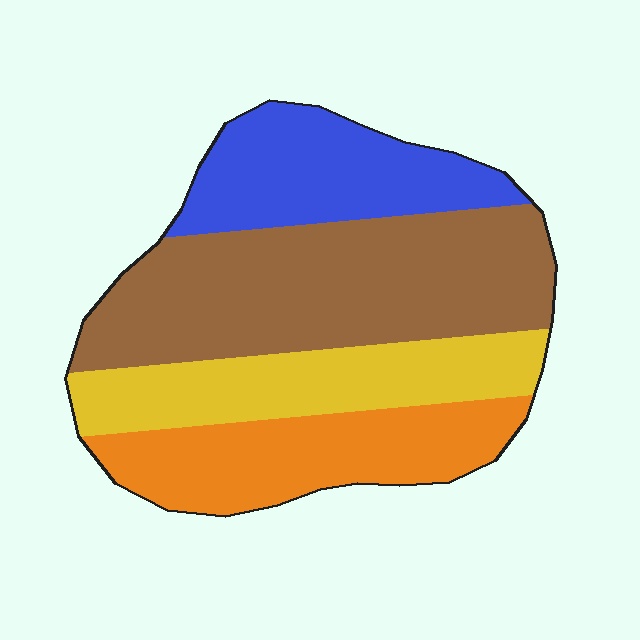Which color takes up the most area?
Brown, at roughly 40%.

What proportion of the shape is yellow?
Yellow covers 21% of the shape.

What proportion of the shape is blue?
Blue takes up about one fifth (1/5) of the shape.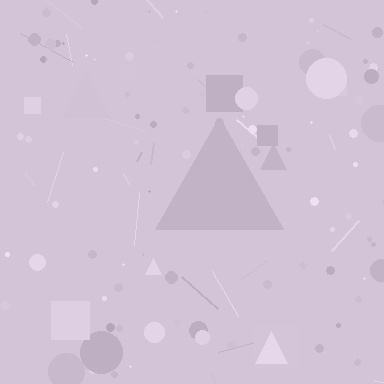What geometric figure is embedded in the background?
A triangle is embedded in the background.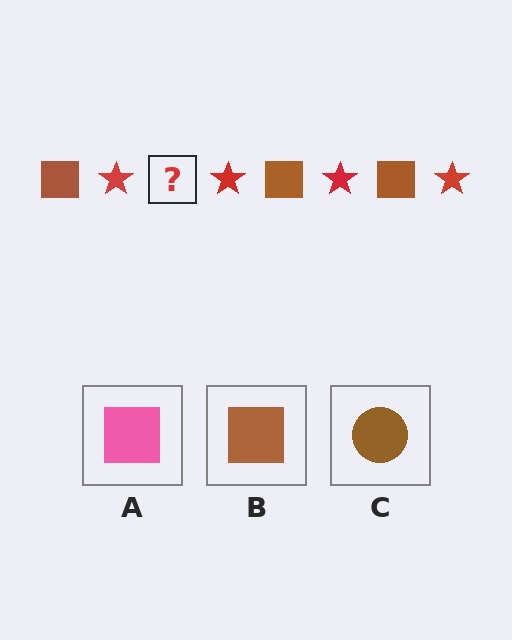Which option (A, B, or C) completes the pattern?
B.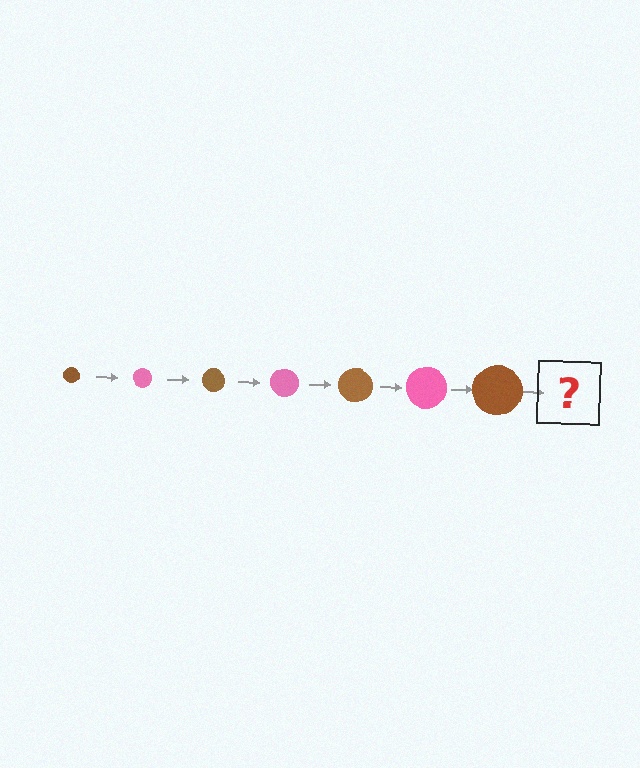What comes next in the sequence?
The next element should be a pink circle, larger than the previous one.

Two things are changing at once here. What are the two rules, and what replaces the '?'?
The two rules are that the circle grows larger each step and the color cycles through brown and pink. The '?' should be a pink circle, larger than the previous one.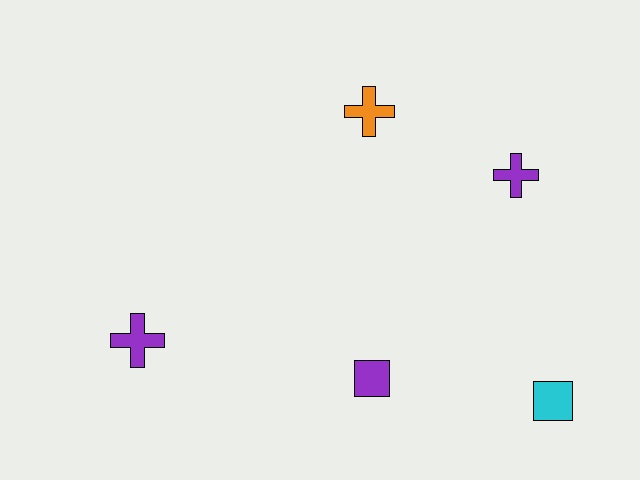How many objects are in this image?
There are 5 objects.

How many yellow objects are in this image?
There are no yellow objects.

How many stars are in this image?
There are no stars.